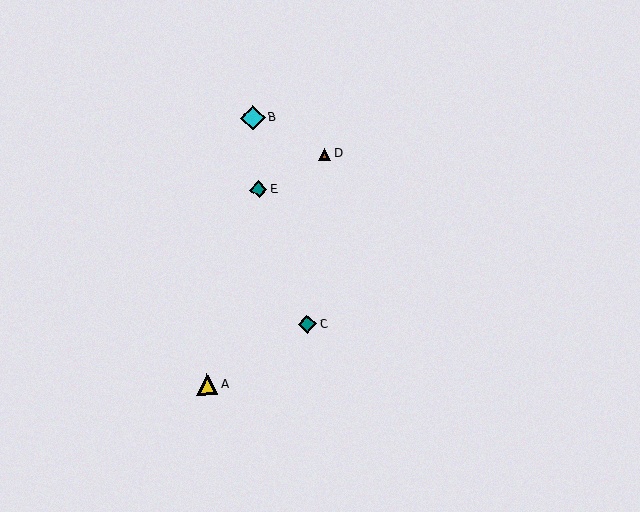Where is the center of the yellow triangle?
The center of the yellow triangle is at (207, 385).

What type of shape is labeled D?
Shape D is a brown triangle.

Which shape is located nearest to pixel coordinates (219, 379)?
The yellow triangle (labeled A) at (207, 385) is nearest to that location.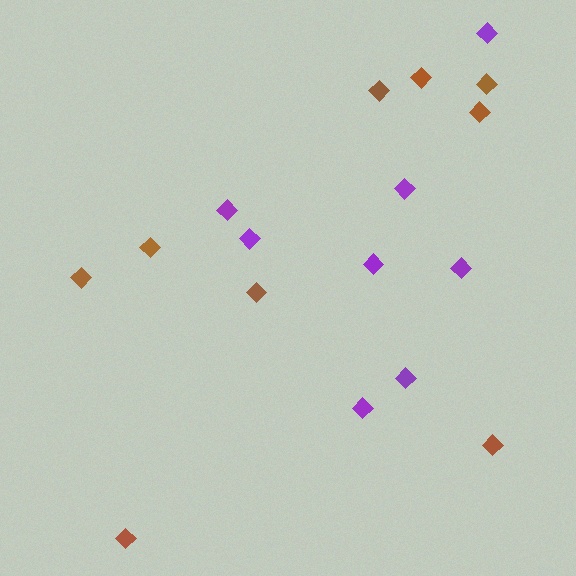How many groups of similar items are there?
There are 2 groups: one group of purple diamonds (8) and one group of brown diamonds (9).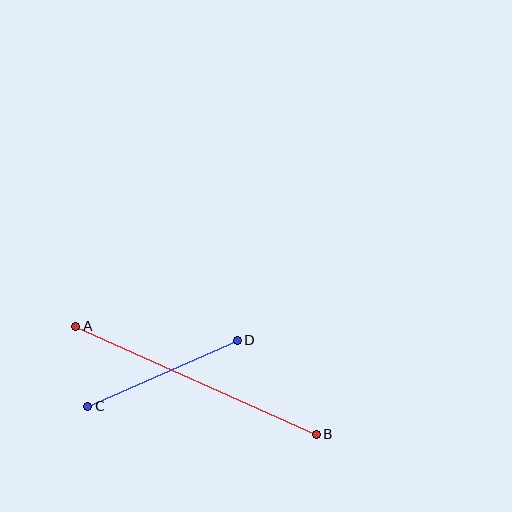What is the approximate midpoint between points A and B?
The midpoint is at approximately (196, 380) pixels.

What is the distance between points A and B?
The distance is approximately 264 pixels.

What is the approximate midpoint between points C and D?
The midpoint is at approximately (163, 373) pixels.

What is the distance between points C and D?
The distance is approximately 163 pixels.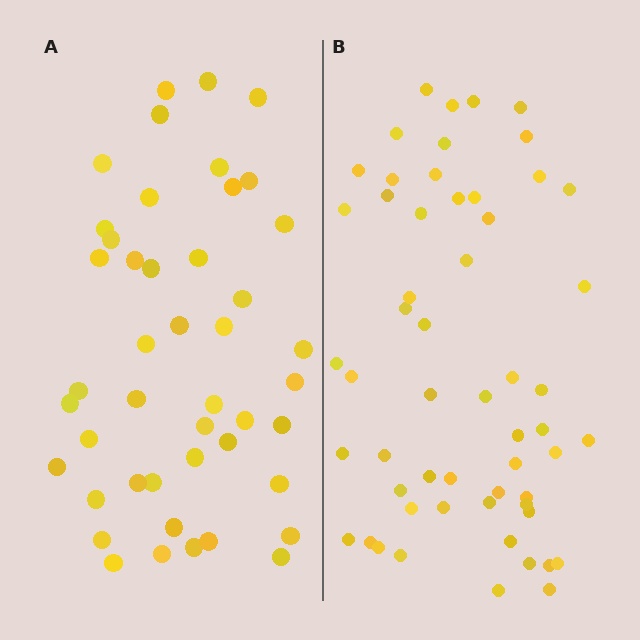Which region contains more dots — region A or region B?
Region B (the right region) has more dots.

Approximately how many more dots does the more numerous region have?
Region B has roughly 12 or so more dots than region A.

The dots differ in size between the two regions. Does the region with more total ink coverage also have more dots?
No. Region A has more total ink coverage because its dots are larger, but region B actually contains more individual dots. Total area can be misleading — the number of items is what matters here.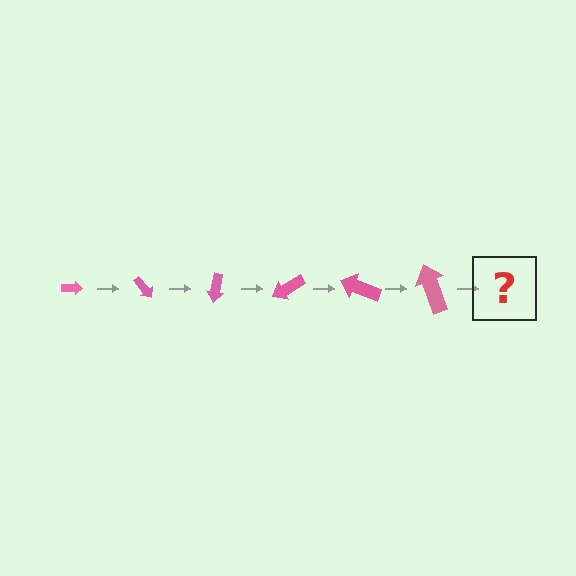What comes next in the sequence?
The next element should be an arrow, larger than the previous one and rotated 300 degrees from the start.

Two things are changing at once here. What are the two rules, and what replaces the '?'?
The two rules are that the arrow grows larger each step and it rotates 50 degrees each step. The '?' should be an arrow, larger than the previous one and rotated 300 degrees from the start.